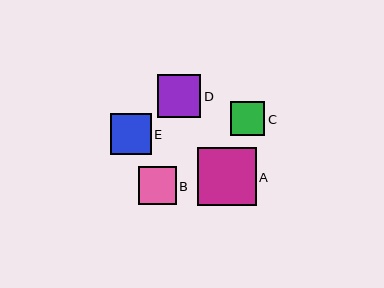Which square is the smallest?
Square C is the smallest with a size of approximately 34 pixels.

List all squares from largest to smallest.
From largest to smallest: A, D, E, B, C.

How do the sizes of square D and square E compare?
Square D and square E are approximately the same size.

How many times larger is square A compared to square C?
Square A is approximately 1.7 times the size of square C.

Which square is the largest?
Square A is the largest with a size of approximately 59 pixels.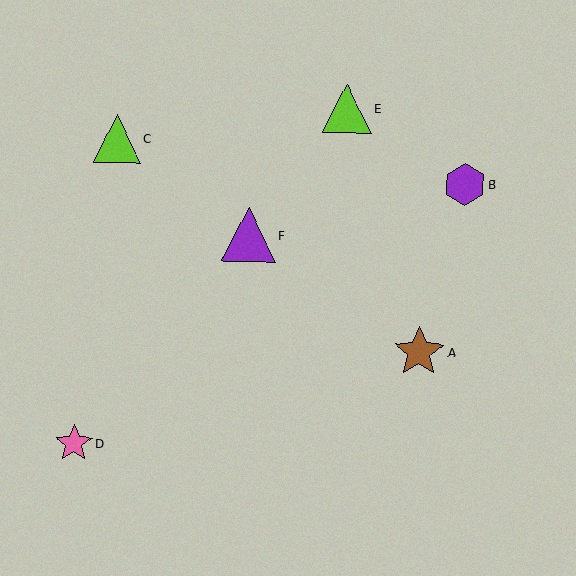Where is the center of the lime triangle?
The center of the lime triangle is at (347, 109).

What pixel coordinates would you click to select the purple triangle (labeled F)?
Click at (249, 235) to select the purple triangle F.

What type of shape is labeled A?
Shape A is a brown star.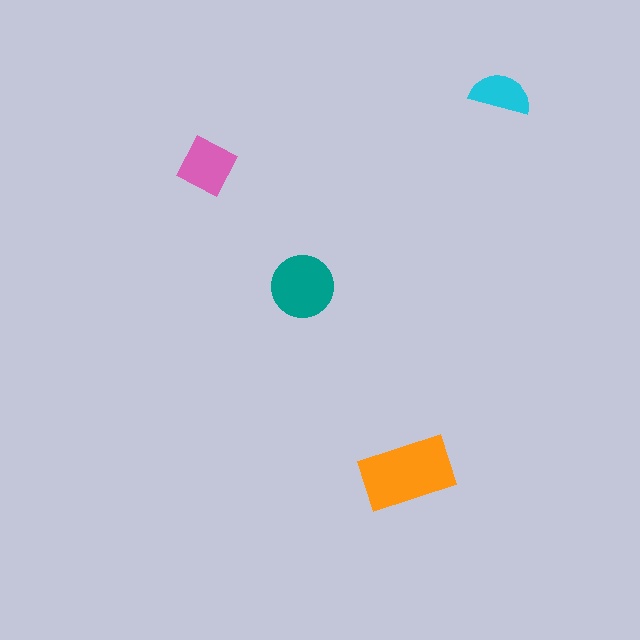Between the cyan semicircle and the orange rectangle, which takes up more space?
The orange rectangle.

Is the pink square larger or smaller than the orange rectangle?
Smaller.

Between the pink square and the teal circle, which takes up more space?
The teal circle.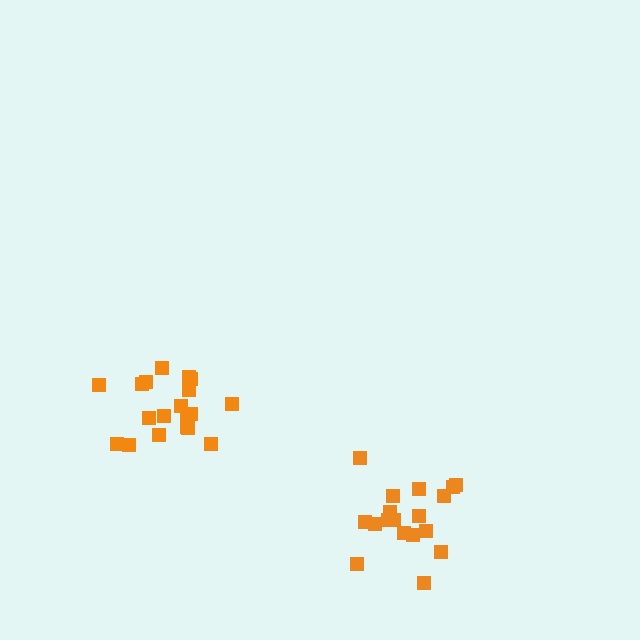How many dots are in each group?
Group 1: 19 dots, Group 2: 18 dots (37 total).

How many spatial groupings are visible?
There are 2 spatial groupings.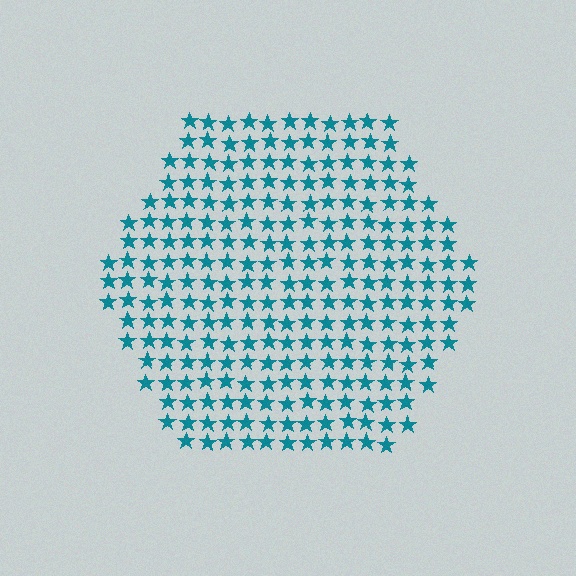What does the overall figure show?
The overall figure shows a hexagon.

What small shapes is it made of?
It is made of small stars.